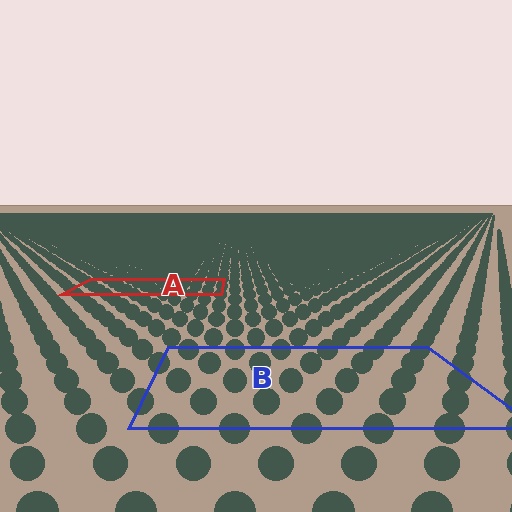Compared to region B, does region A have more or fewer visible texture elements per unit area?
Region A has more texture elements per unit area — they are packed more densely because it is farther away.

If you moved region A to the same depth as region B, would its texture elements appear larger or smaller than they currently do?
They would appear larger. At a closer depth, the same texture elements are projected at a bigger on-screen size.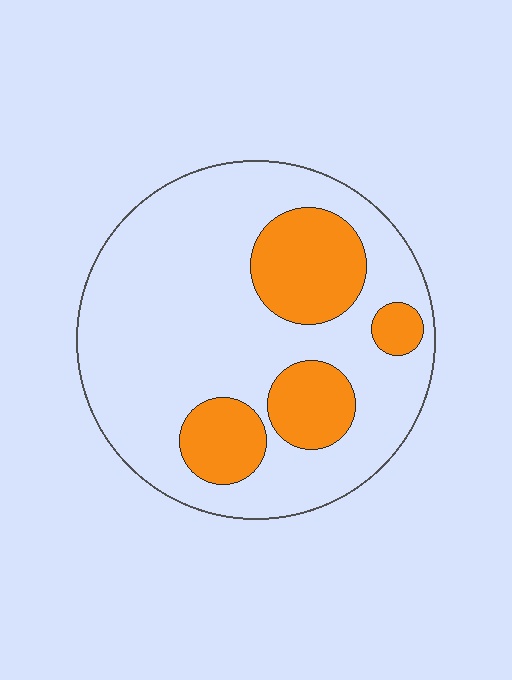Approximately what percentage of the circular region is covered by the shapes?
Approximately 25%.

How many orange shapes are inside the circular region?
4.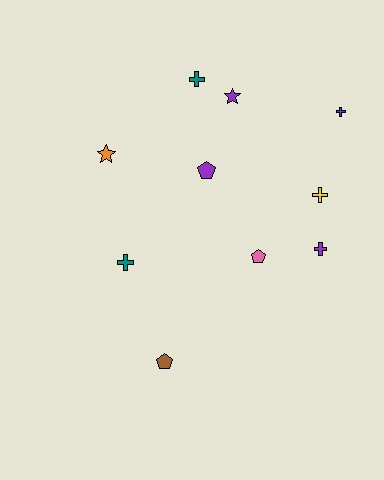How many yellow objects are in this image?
There is 1 yellow object.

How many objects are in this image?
There are 10 objects.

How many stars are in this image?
There are 2 stars.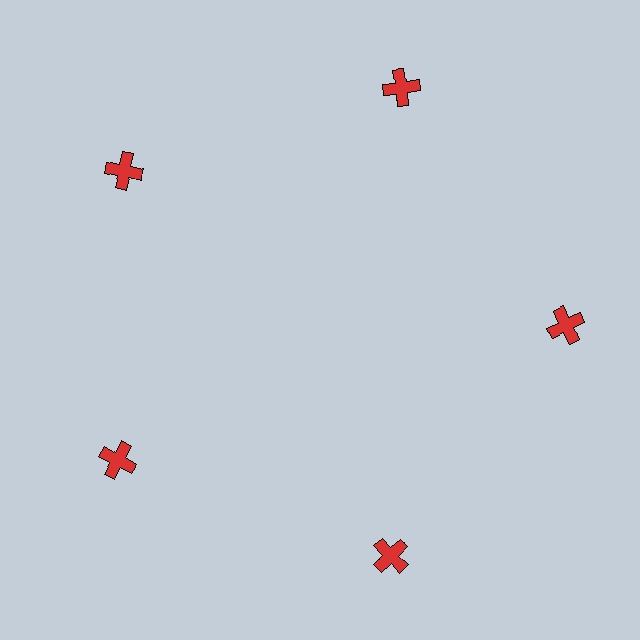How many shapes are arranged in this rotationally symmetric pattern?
There are 5 shapes, arranged in 5 groups of 1.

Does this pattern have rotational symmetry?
Yes, this pattern has 5-fold rotational symmetry. It looks the same after rotating 72 degrees around the center.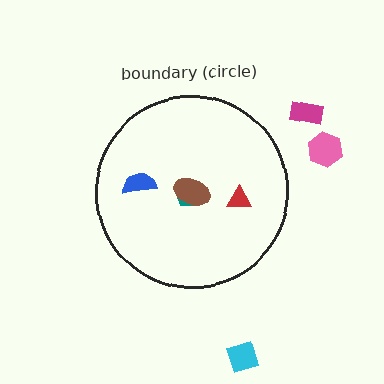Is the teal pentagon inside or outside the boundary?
Inside.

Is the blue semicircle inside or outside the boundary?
Inside.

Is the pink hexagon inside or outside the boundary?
Outside.